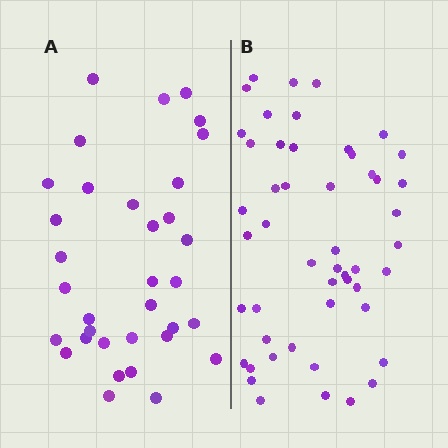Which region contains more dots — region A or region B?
Region B (the right region) has more dots.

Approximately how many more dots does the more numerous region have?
Region B has approximately 15 more dots than region A.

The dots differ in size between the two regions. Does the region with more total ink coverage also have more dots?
No. Region A has more total ink coverage because its dots are larger, but region B actually contains more individual dots. Total area can be misleading — the number of items is what matters here.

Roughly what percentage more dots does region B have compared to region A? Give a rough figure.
About 45% more.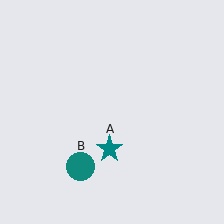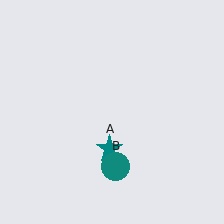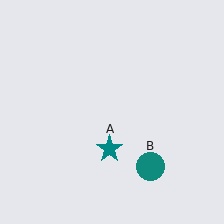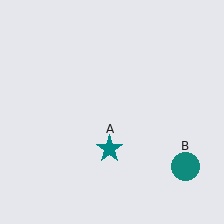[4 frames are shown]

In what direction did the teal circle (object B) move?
The teal circle (object B) moved right.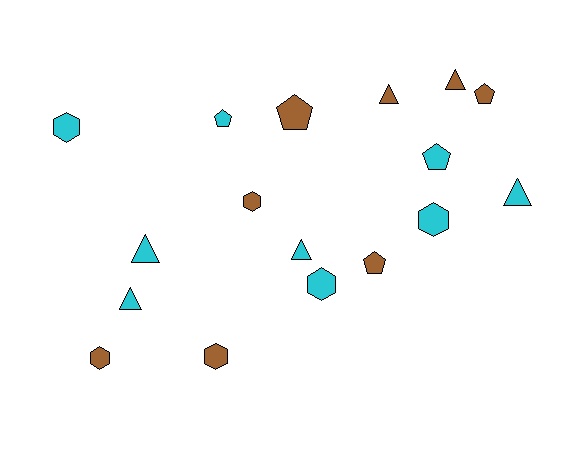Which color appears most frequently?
Cyan, with 9 objects.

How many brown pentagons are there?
There are 3 brown pentagons.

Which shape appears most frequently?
Hexagon, with 6 objects.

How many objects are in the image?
There are 17 objects.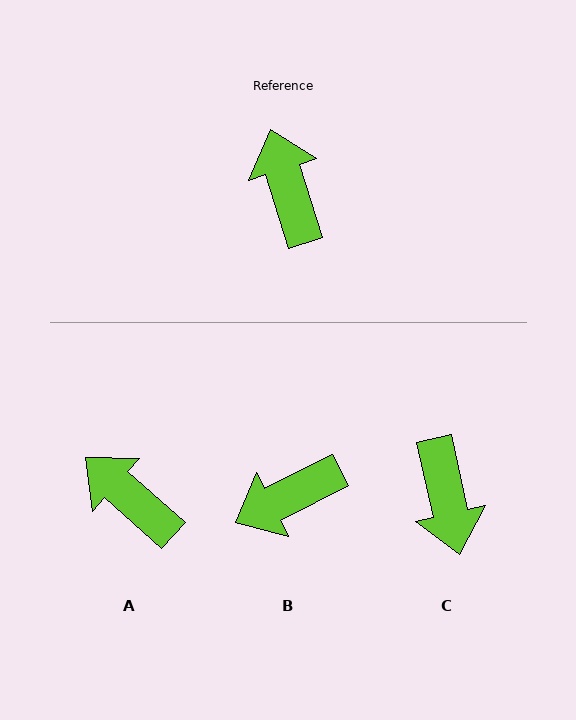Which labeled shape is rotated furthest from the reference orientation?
C, about 175 degrees away.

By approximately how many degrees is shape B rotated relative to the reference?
Approximately 99 degrees counter-clockwise.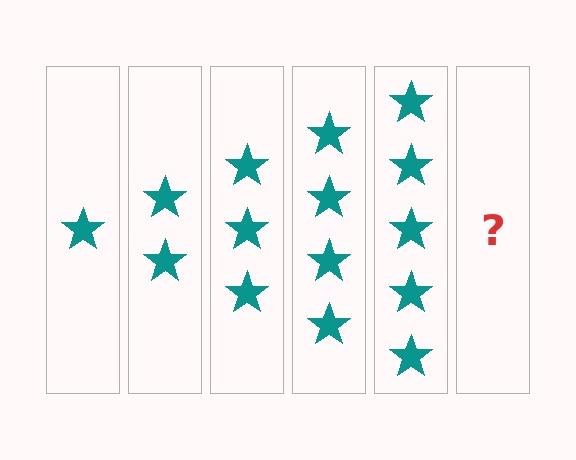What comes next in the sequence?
The next element should be 6 stars.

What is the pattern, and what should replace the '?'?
The pattern is that each step adds one more star. The '?' should be 6 stars.